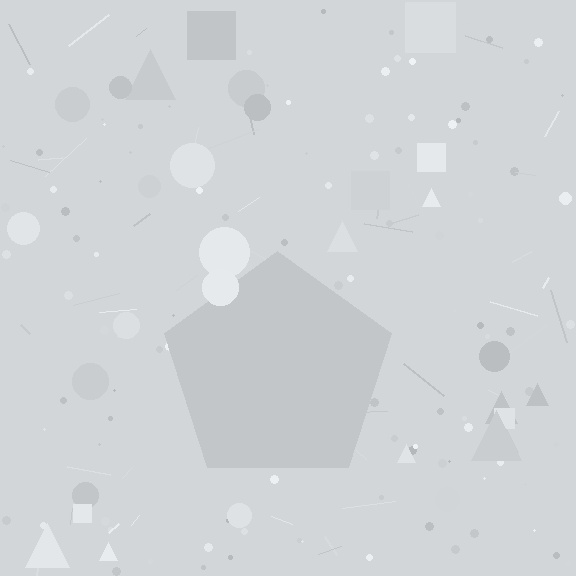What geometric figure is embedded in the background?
A pentagon is embedded in the background.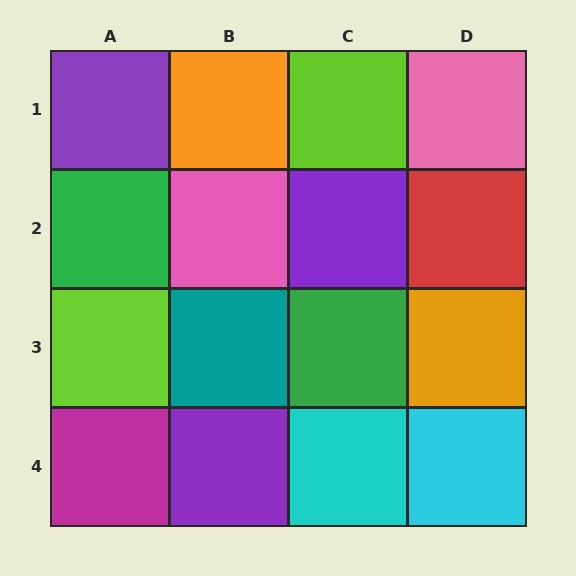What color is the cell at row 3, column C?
Green.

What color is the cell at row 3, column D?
Orange.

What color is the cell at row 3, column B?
Teal.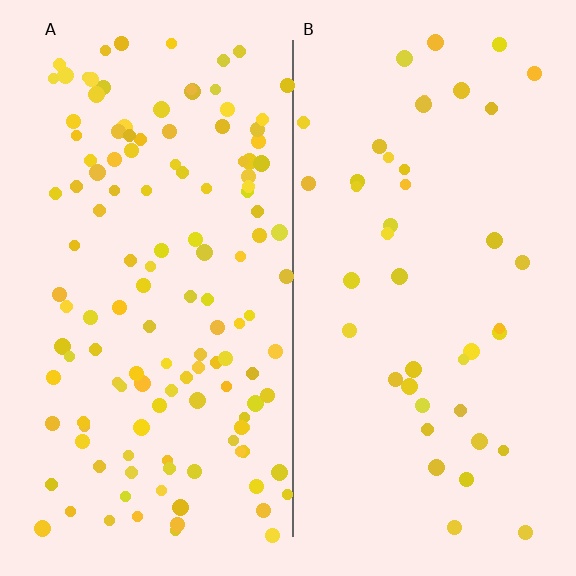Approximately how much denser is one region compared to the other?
Approximately 3.0× — region A over region B.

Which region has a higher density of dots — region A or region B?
A (the left).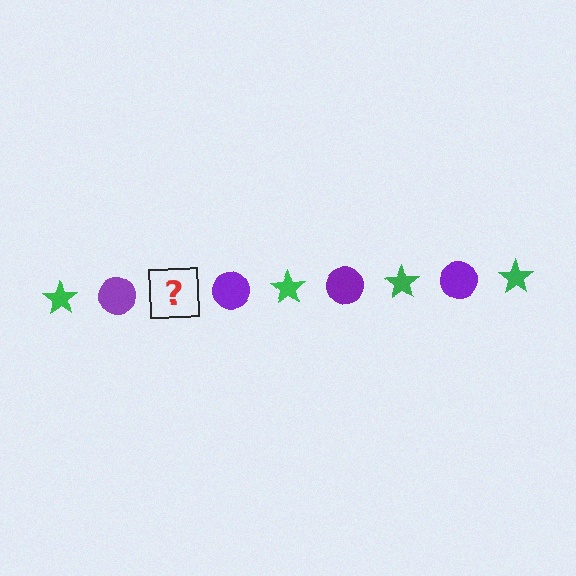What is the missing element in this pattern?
The missing element is a green star.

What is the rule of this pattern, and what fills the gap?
The rule is that the pattern alternates between green star and purple circle. The gap should be filled with a green star.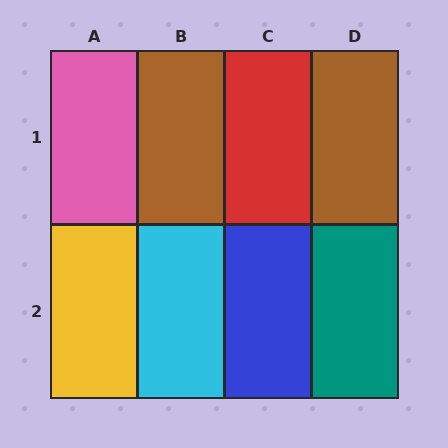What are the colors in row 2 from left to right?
Yellow, cyan, blue, teal.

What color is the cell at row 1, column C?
Red.